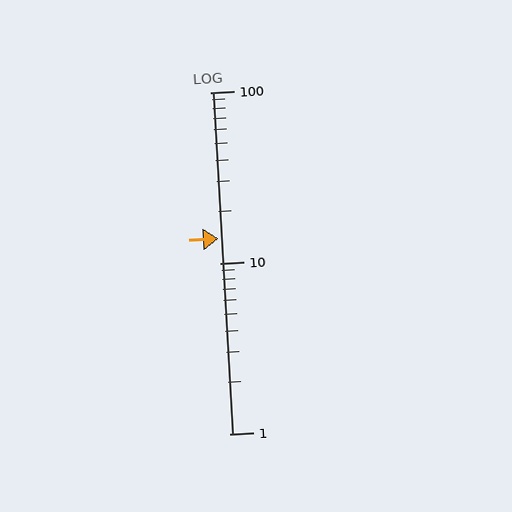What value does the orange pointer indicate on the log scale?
The pointer indicates approximately 14.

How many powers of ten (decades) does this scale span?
The scale spans 2 decades, from 1 to 100.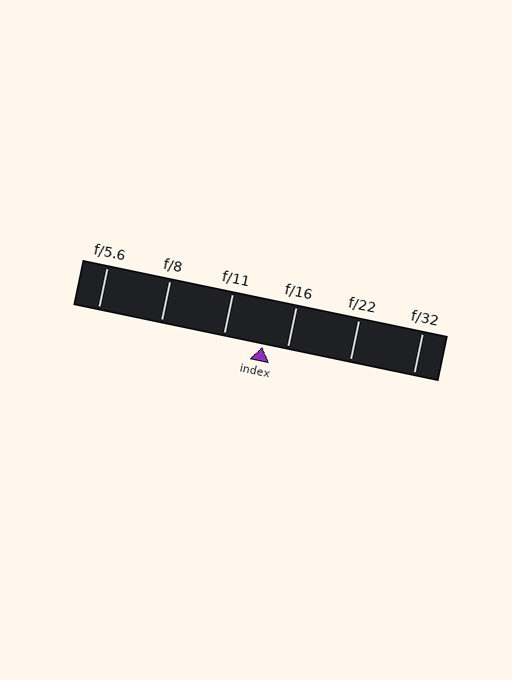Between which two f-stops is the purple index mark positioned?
The index mark is between f/11 and f/16.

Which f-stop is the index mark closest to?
The index mark is closest to f/16.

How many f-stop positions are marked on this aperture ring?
There are 6 f-stop positions marked.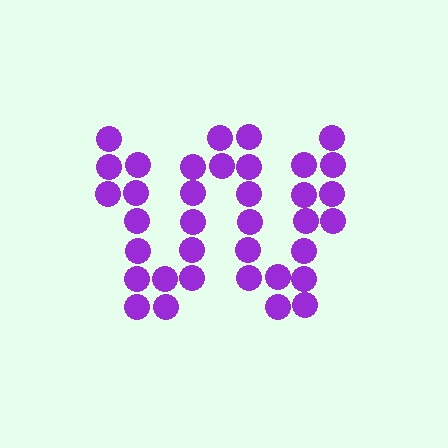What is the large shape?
The large shape is the letter W.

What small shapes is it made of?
It is made of small circles.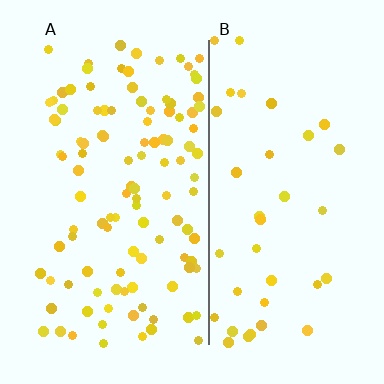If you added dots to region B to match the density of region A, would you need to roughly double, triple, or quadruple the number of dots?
Approximately triple.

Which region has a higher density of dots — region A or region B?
A (the left).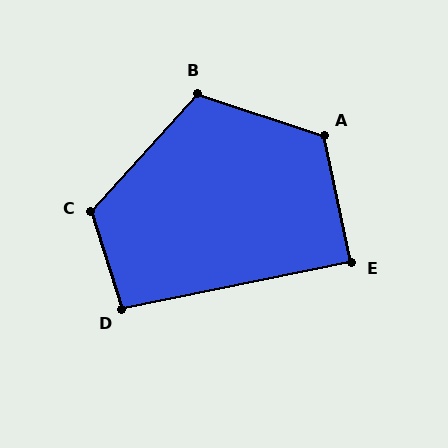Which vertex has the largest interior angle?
C, at approximately 121 degrees.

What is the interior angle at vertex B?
Approximately 113 degrees (obtuse).